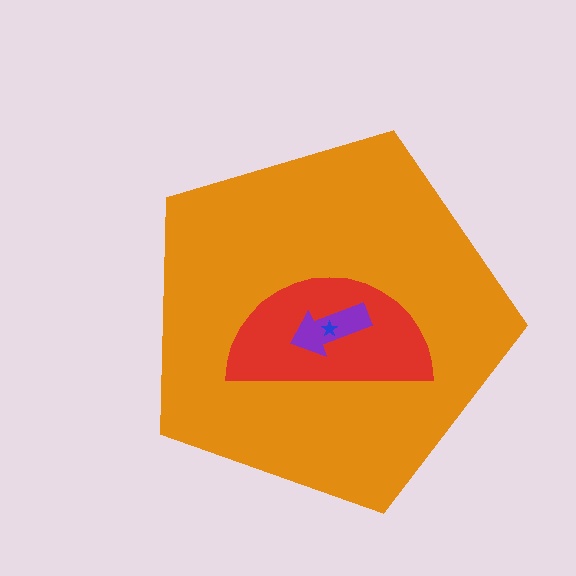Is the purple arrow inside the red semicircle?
Yes.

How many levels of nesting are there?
4.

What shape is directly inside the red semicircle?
The purple arrow.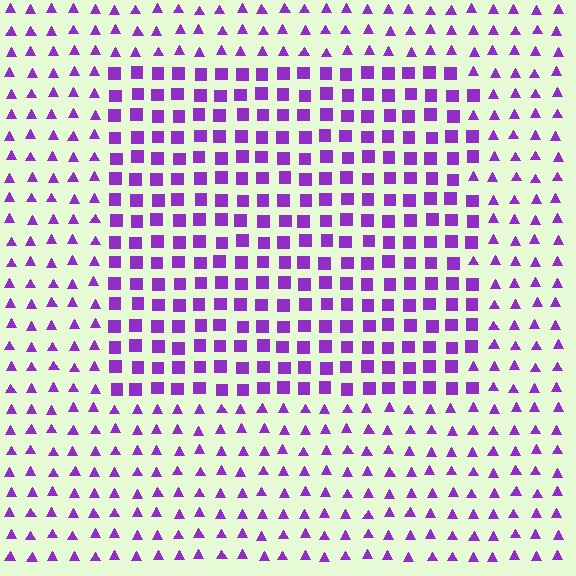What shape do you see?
I see a rectangle.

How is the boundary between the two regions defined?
The boundary is defined by a change in element shape: squares inside vs. triangles outside. All elements share the same color and spacing.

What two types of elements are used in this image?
The image uses squares inside the rectangle region and triangles outside it.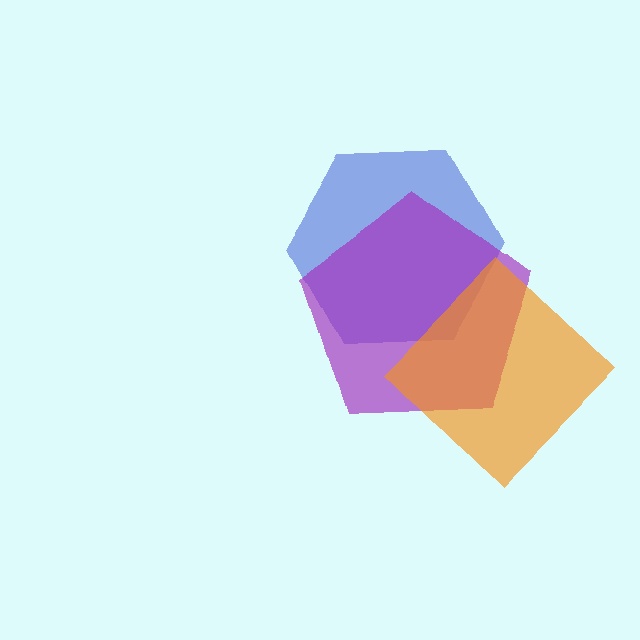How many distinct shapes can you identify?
There are 3 distinct shapes: a blue hexagon, a purple pentagon, an orange diamond.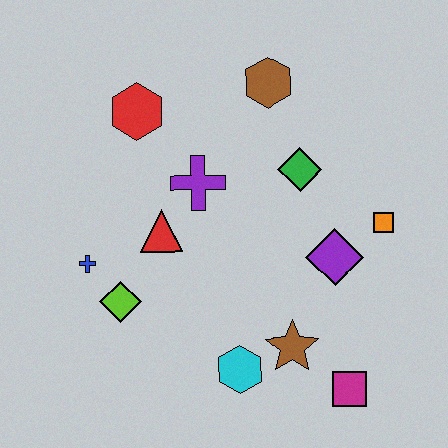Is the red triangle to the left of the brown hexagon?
Yes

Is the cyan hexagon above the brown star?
No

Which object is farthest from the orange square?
The blue cross is farthest from the orange square.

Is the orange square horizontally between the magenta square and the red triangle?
No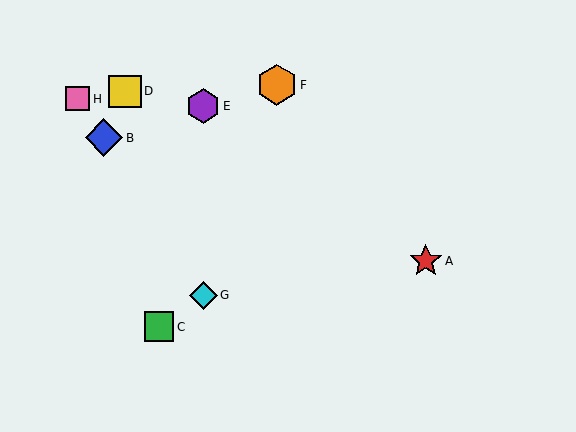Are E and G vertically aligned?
Yes, both are at x≈203.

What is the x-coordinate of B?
Object B is at x≈104.